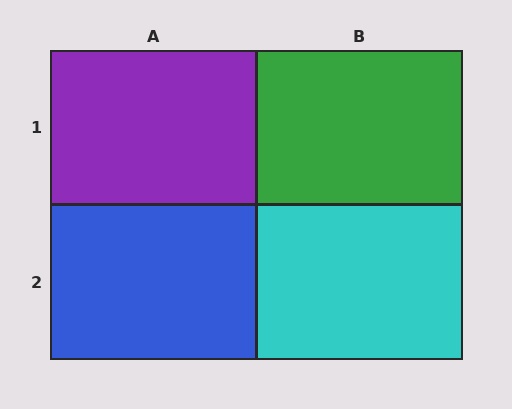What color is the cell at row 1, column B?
Green.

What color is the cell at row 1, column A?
Purple.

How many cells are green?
1 cell is green.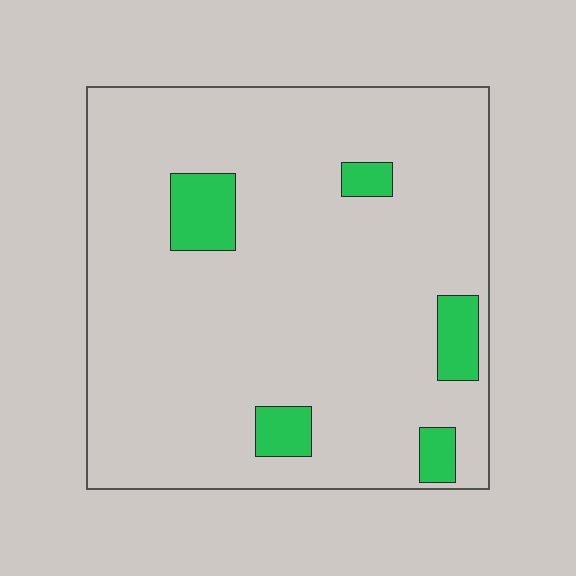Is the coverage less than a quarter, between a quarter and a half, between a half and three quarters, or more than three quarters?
Less than a quarter.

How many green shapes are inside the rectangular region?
5.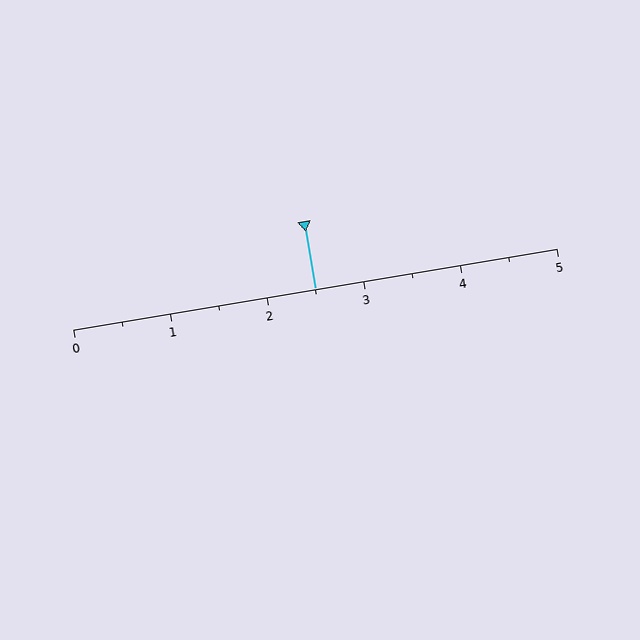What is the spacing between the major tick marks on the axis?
The major ticks are spaced 1 apart.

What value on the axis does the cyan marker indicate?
The marker indicates approximately 2.5.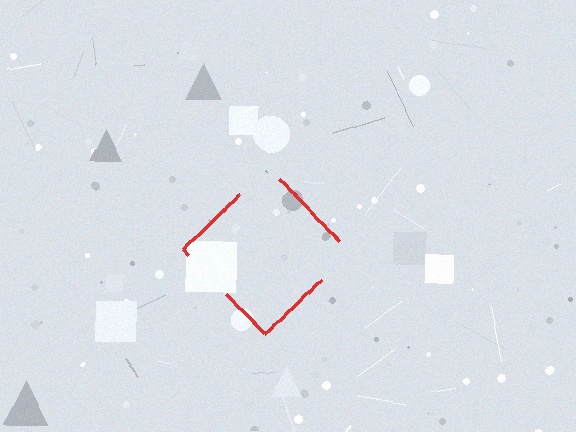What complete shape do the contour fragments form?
The contour fragments form a diamond.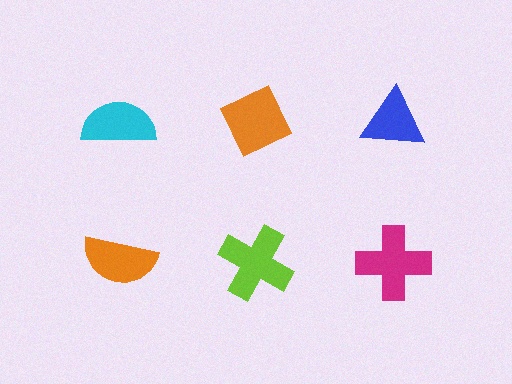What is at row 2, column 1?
An orange semicircle.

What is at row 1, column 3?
A blue triangle.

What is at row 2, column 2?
A lime cross.